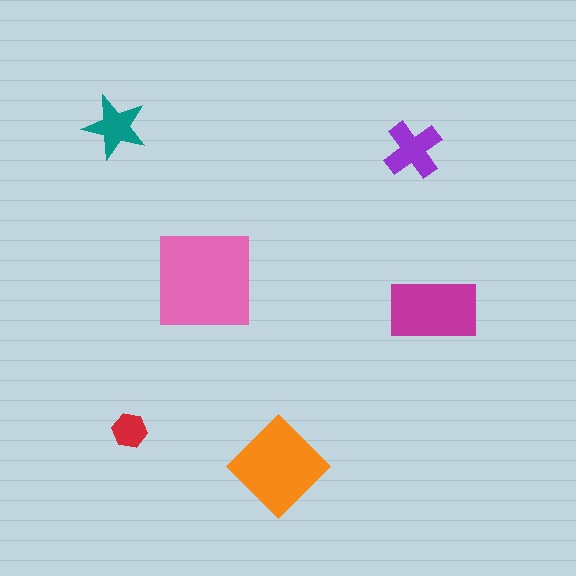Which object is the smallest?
The red hexagon.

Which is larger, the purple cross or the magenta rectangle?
The magenta rectangle.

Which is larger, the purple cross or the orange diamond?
The orange diamond.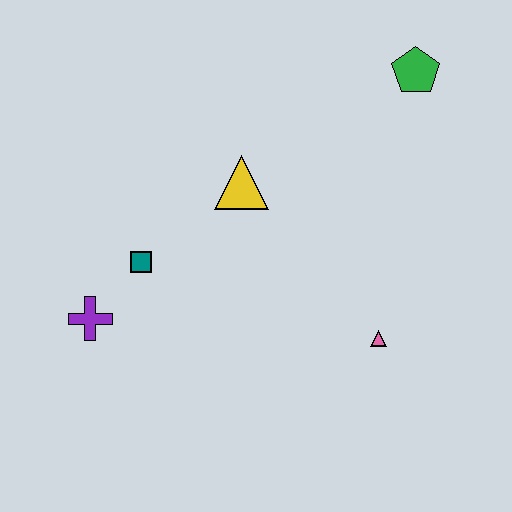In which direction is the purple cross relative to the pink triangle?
The purple cross is to the left of the pink triangle.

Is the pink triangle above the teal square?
No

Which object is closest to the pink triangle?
The yellow triangle is closest to the pink triangle.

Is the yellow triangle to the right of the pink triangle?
No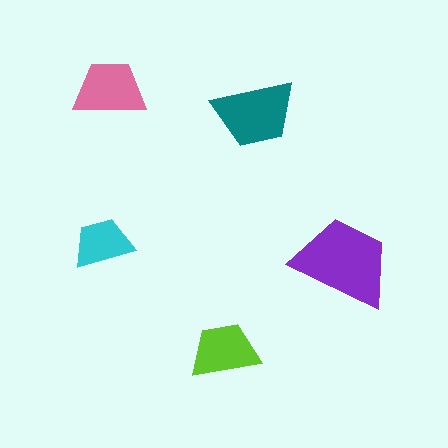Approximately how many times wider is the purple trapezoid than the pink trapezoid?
About 1.5 times wider.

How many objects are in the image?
There are 5 objects in the image.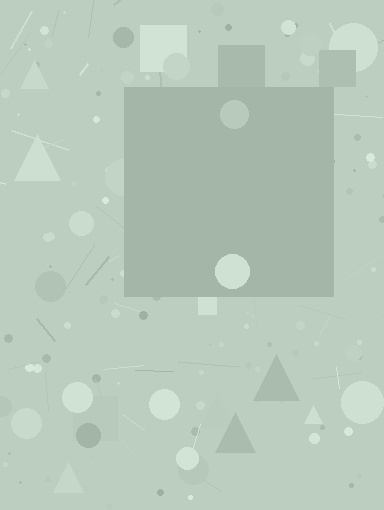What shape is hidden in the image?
A square is hidden in the image.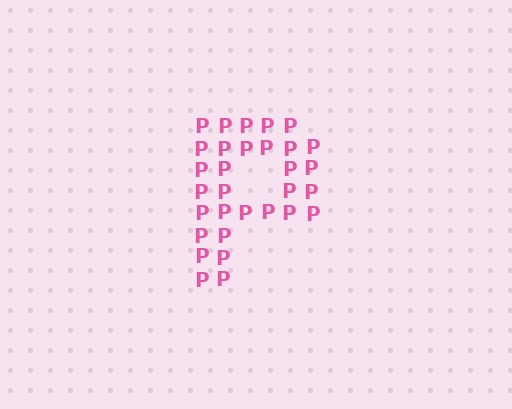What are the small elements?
The small elements are letter P's.